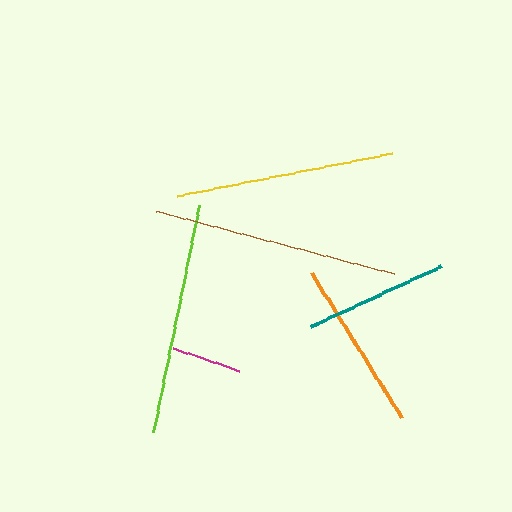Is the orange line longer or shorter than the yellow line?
The yellow line is longer than the orange line.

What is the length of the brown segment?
The brown segment is approximately 246 pixels long.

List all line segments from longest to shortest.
From longest to shortest: brown, lime, yellow, orange, teal, magenta.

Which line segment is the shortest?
The magenta line is the shortest at approximately 70 pixels.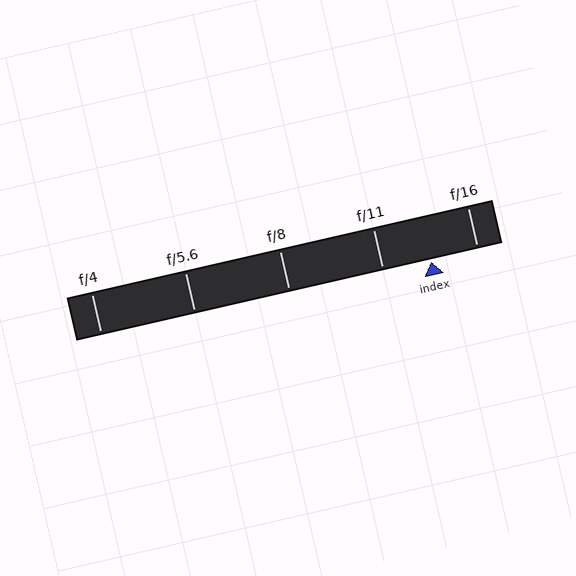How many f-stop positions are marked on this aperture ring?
There are 5 f-stop positions marked.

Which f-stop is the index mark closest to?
The index mark is closest to f/16.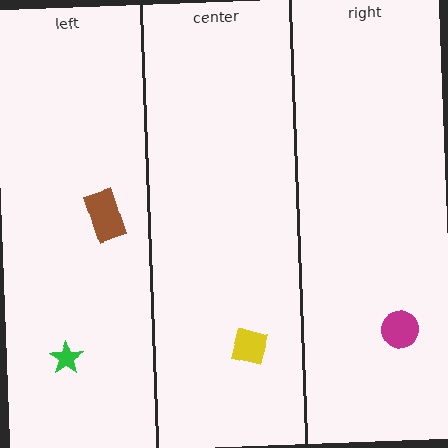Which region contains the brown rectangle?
The left region.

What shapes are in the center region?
The yellow square.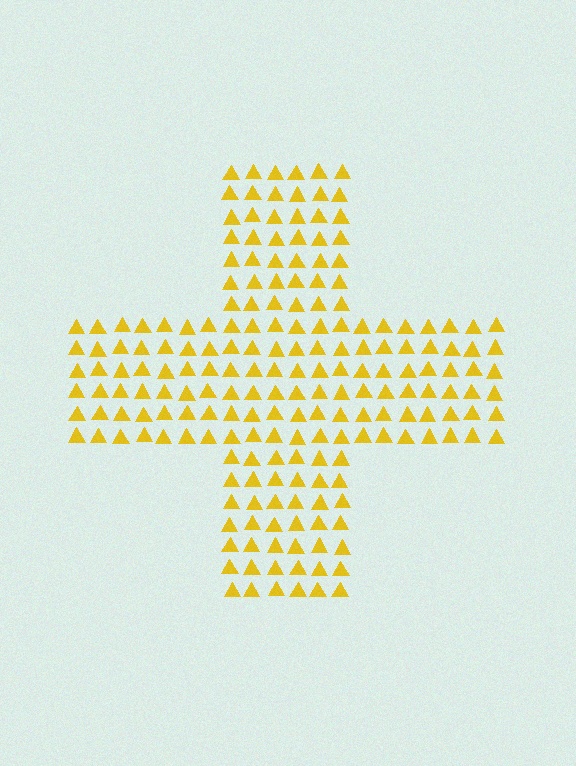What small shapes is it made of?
It is made of small triangles.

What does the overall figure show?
The overall figure shows a cross.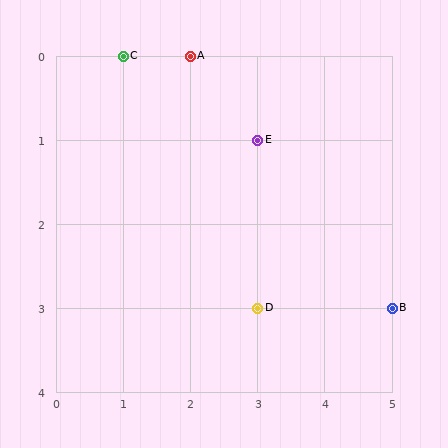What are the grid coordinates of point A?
Point A is at grid coordinates (2, 0).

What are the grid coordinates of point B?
Point B is at grid coordinates (5, 3).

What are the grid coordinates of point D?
Point D is at grid coordinates (3, 3).